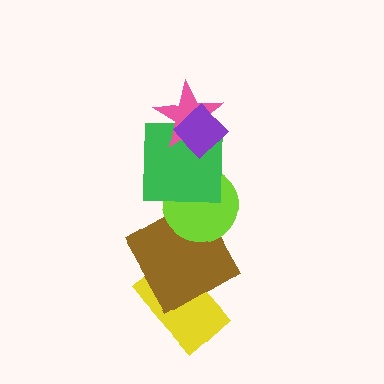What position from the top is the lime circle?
The lime circle is 4th from the top.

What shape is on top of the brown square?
The lime circle is on top of the brown square.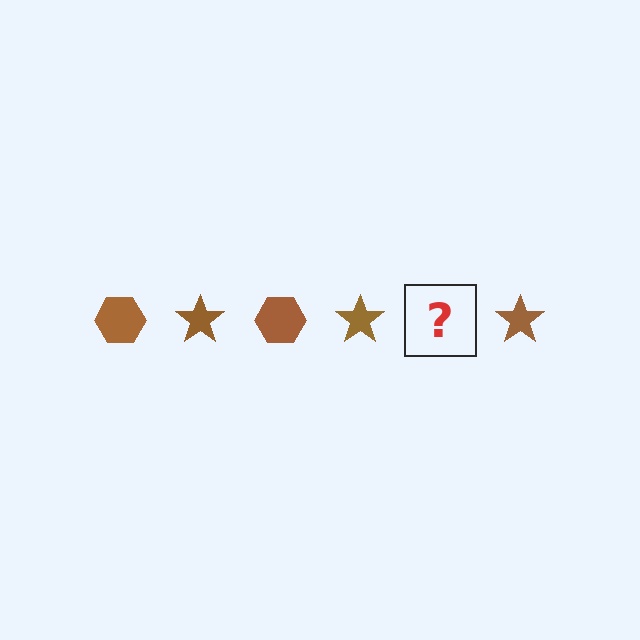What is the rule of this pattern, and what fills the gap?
The rule is that the pattern cycles through hexagon, star shapes in brown. The gap should be filled with a brown hexagon.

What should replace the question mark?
The question mark should be replaced with a brown hexagon.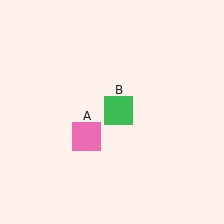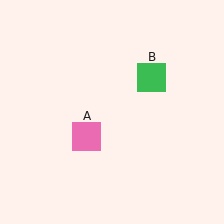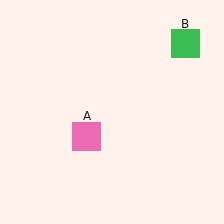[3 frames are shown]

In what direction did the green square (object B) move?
The green square (object B) moved up and to the right.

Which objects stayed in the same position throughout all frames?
Pink square (object A) remained stationary.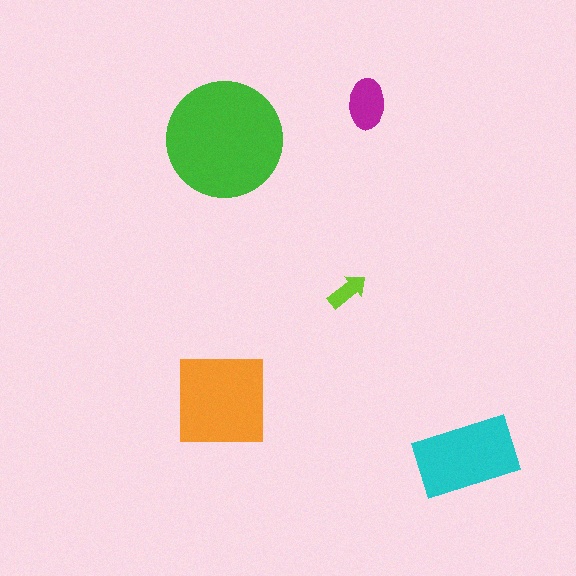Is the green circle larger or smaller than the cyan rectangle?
Larger.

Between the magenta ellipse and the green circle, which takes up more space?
The green circle.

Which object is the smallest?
The lime arrow.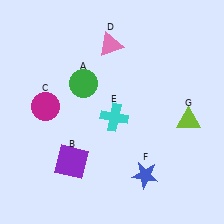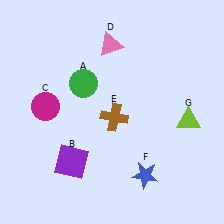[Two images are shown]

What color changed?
The cross (E) changed from cyan in Image 1 to brown in Image 2.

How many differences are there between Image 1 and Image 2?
There is 1 difference between the two images.